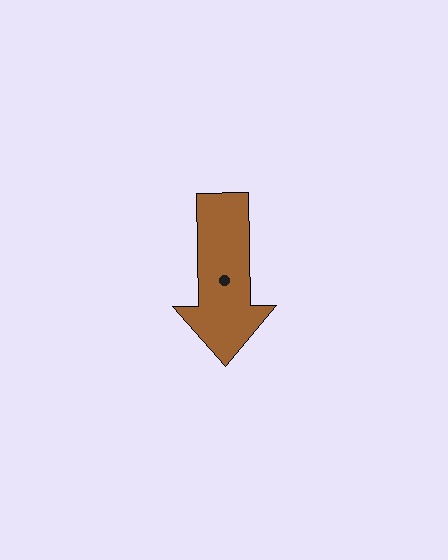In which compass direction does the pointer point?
South.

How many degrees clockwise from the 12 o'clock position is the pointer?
Approximately 179 degrees.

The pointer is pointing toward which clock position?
Roughly 6 o'clock.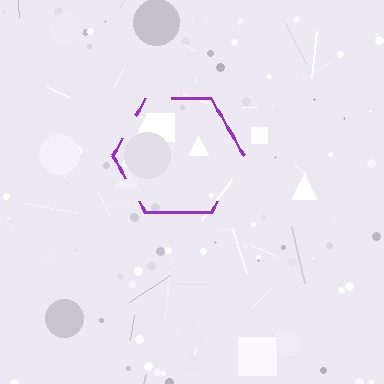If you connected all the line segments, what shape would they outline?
They would outline a hexagon.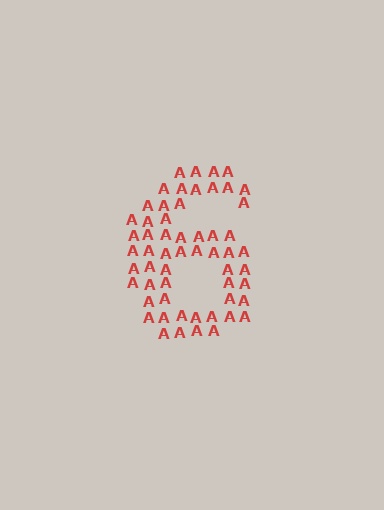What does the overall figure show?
The overall figure shows the digit 6.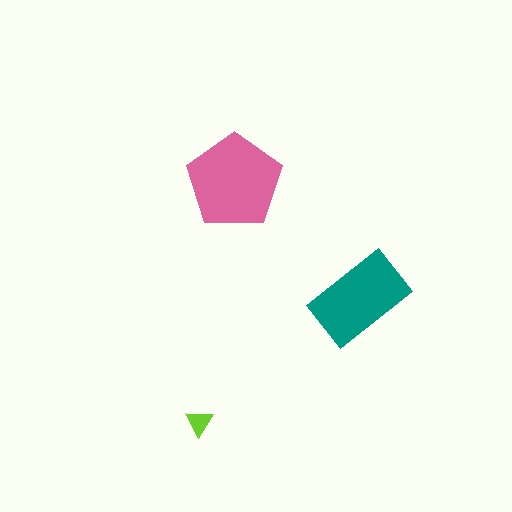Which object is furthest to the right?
The teal rectangle is rightmost.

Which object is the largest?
The pink pentagon.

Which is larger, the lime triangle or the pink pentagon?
The pink pentagon.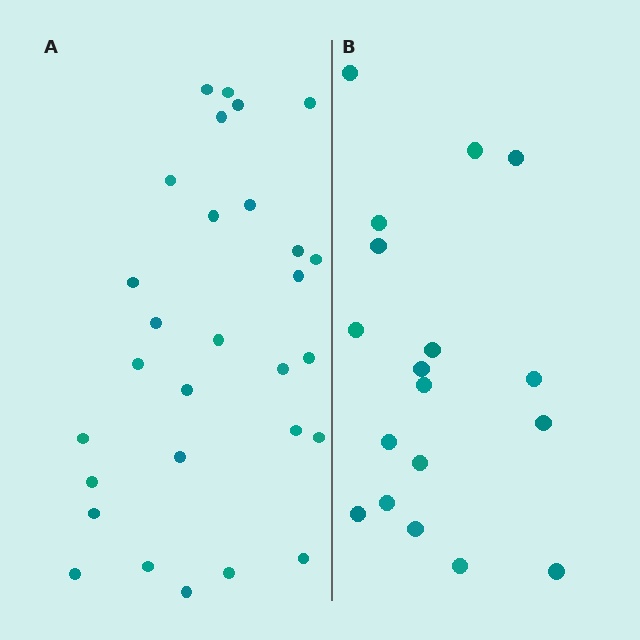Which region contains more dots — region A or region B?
Region A (the left region) has more dots.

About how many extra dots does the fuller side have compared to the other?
Region A has roughly 12 or so more dots than region B.